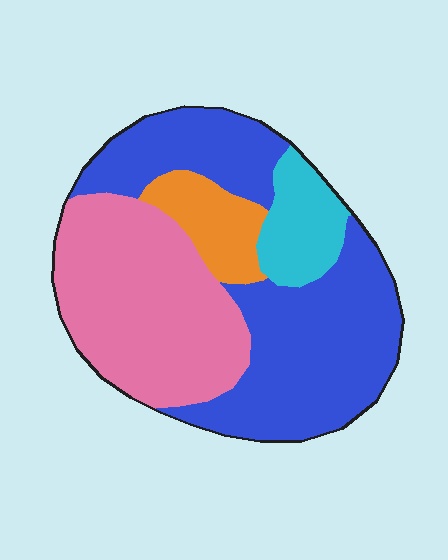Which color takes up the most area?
Blue, at roughly 45%.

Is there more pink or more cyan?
Pink.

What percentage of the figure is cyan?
Cyan takes up about one tenth (1/10) of the figure.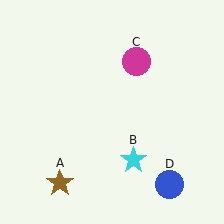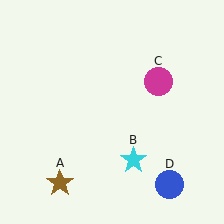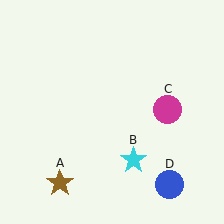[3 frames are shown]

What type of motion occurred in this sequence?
The magenta circle (object C) rotated clockwise around the center of the scene.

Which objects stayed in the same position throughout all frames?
Brown star (object A) and cyan star (object B) and blue circle (object D) remained stationary.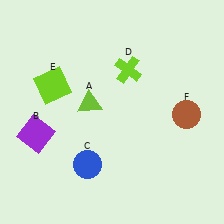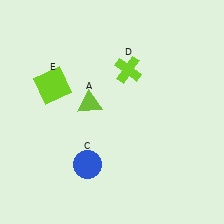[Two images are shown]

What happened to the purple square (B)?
The purple square (B) was removed in Image 2. It was in the bottom-left area of Image 1.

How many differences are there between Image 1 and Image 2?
There are 2 differences between the two images.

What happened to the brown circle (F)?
The brown circle (F) was removed in Image 2. It was in the bottom-right area of Image 1.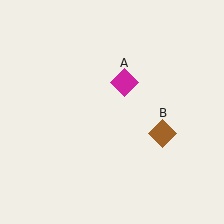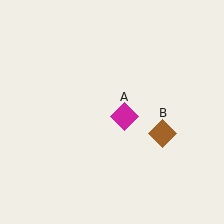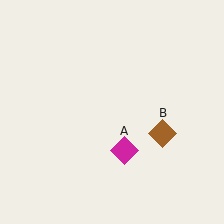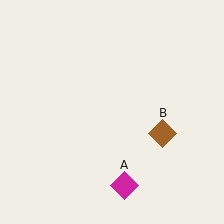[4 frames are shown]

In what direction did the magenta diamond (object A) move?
The magenta diamond (object A) moved down.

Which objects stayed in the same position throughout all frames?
Brown diamond (object B) remained stationary.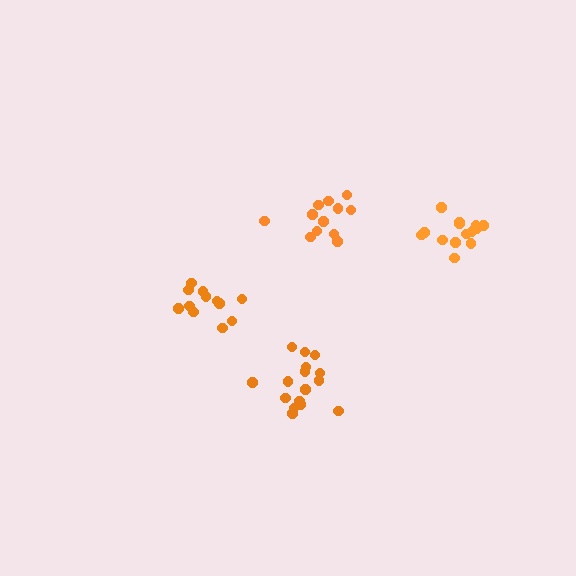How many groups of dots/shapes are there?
There are 4 groups.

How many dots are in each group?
Group 1: 16 dots, Group 2: 12 dots, Group 3: 13 dots, Group 4: 14 dots (55 total).